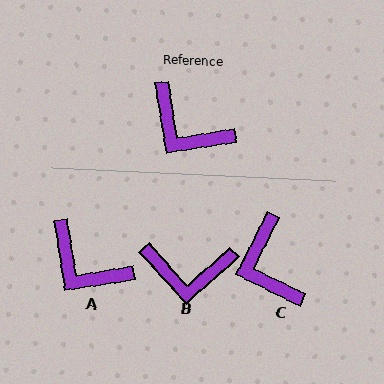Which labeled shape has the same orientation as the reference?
A.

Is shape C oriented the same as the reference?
No, it is off by about 35 degrees.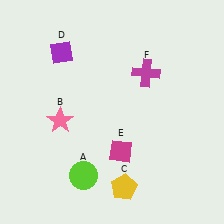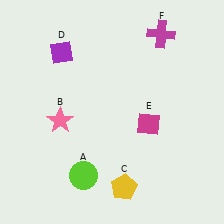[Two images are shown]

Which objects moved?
The objects that moved are: the magenta diamond (E), the magenta cross (F).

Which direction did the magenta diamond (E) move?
The magenta diamond (E) moved right.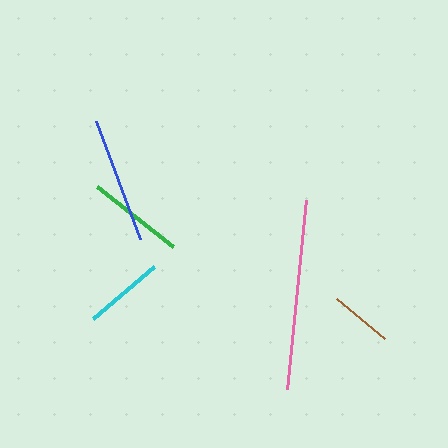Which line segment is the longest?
The pink line is the longest at approximately 190 pixels.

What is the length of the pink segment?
The pink segment is approximately 190 pixels long.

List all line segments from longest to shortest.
From longest to shortest: pink, blue, green, cyan, brown.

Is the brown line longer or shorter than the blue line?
The blue line is longer than the brown line.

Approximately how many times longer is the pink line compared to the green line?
The pink line is approximately 2.0 times the length of the green line.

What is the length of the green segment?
The green segment is approximately 97 pixels long.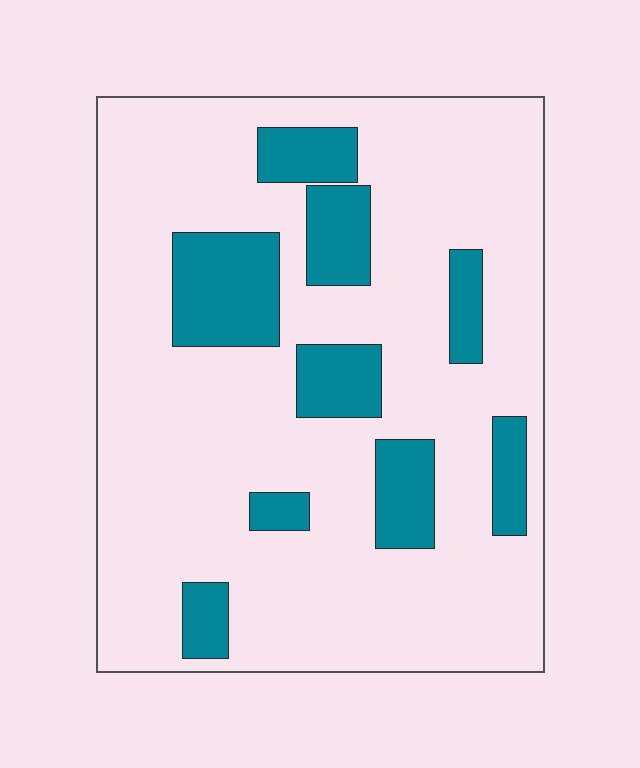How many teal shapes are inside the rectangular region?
9.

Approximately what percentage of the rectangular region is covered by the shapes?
Approximately 20%.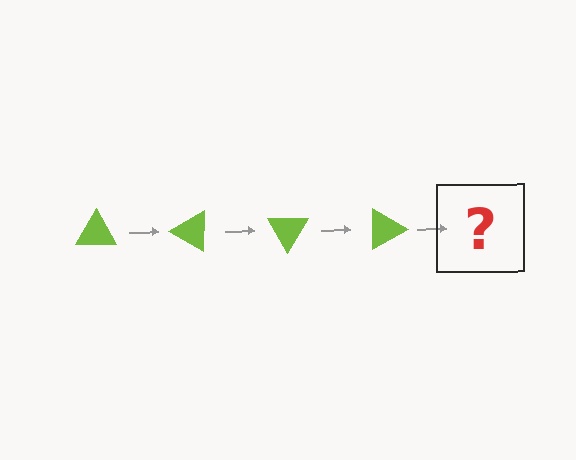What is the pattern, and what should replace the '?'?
The pattern is that the triangle rotates 30 degrees each step. The '?' should be a lime triangle rotated 120 degrees.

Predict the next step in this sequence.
The next step is a lime triangle rotated 120 degrees.